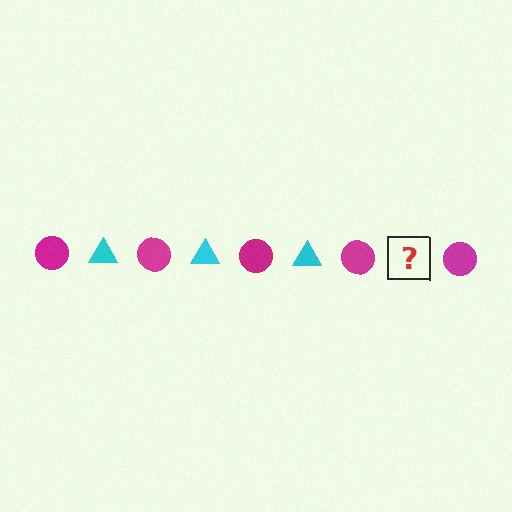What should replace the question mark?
The question mark should be replaced with a cyan triangle.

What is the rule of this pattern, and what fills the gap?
The rule is that the pattern alternates between magenta circle and cyan triangle. The gap should be filled with a cyan triangle.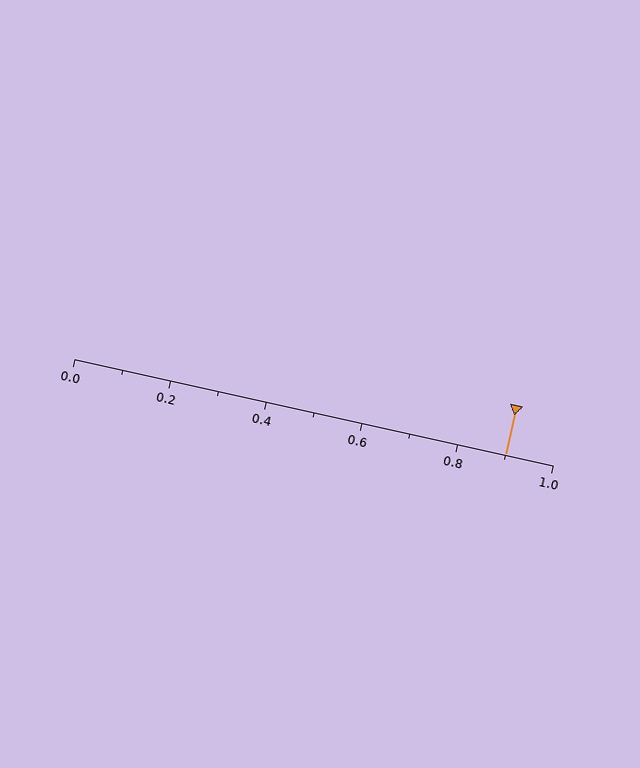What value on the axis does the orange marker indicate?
The marker indicates approximately 0.9.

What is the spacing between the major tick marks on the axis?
The major ticks are spaced 0.2 apart.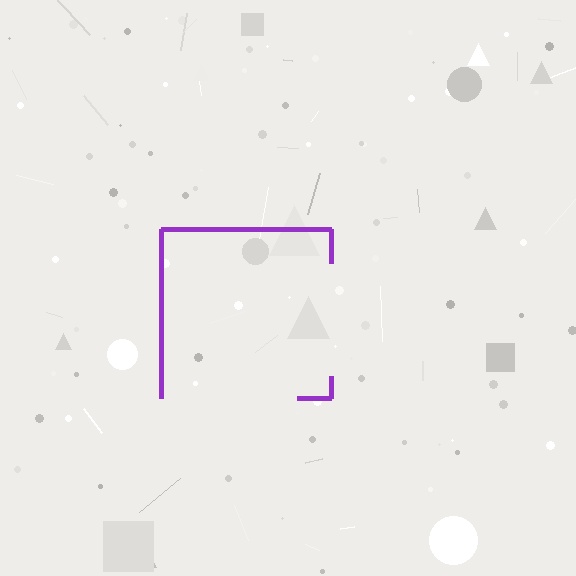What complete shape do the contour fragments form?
The contour fragments form a square.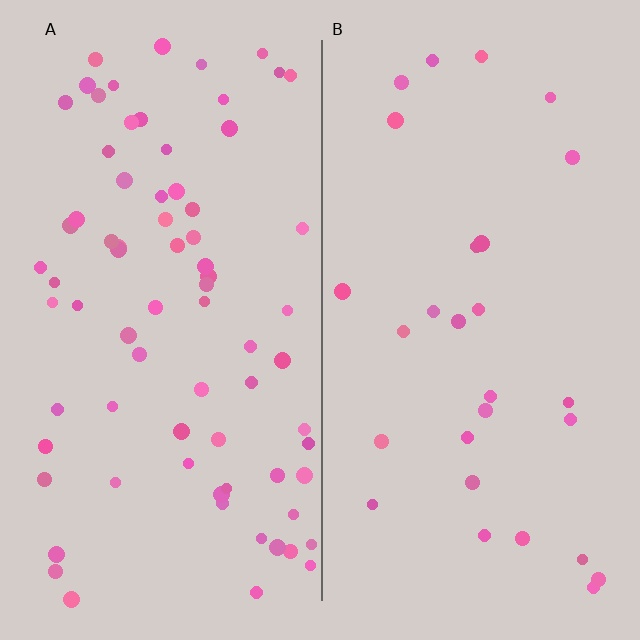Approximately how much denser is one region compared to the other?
Approximately 2.7× — region A over region B.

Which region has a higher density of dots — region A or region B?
A (the left).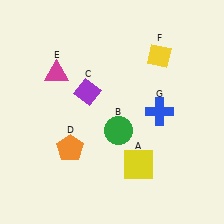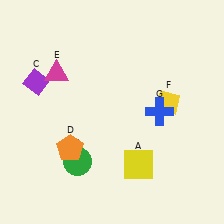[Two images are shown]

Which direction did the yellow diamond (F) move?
The yellow diamond (F) moved down.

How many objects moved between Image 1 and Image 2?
3 objects moved between the two images.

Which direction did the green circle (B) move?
The green circle (B) moved left.